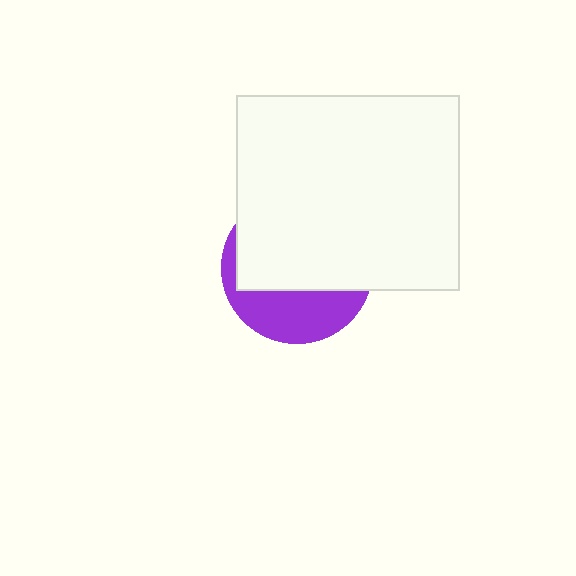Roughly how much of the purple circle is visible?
A small part of it is visible (roughly 35%).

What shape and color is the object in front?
The object in front is a white rectangle.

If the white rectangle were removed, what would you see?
You would see the complete purple circle.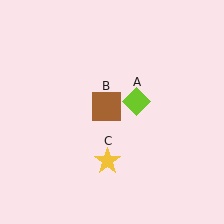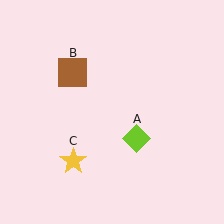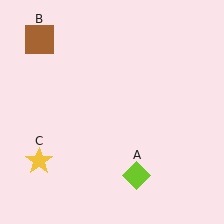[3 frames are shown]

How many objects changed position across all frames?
3 objects changed position: lime diamond (object A), brown square (object B), yellow star (object C).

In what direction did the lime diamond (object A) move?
The lime diamond (object A) moved down.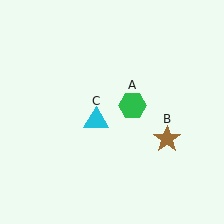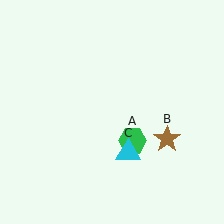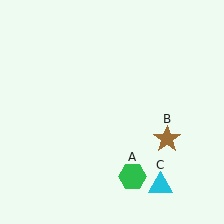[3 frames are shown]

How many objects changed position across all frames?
2 objects changed position: green hexagon (object A), cyan triangle (object C).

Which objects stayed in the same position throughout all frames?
Brown star (object B) remained stationary.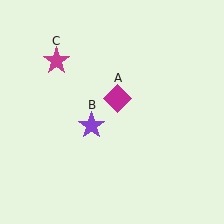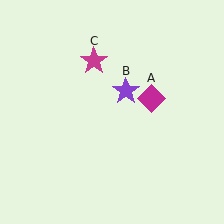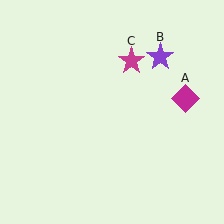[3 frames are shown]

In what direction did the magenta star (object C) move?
The magenta star (object C) moved right.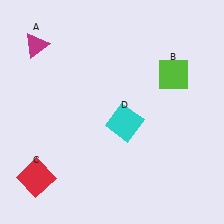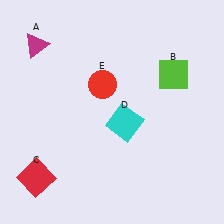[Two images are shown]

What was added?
A red circle (E) was added in Image 2.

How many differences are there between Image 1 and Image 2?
There is 1 difference between the two images.